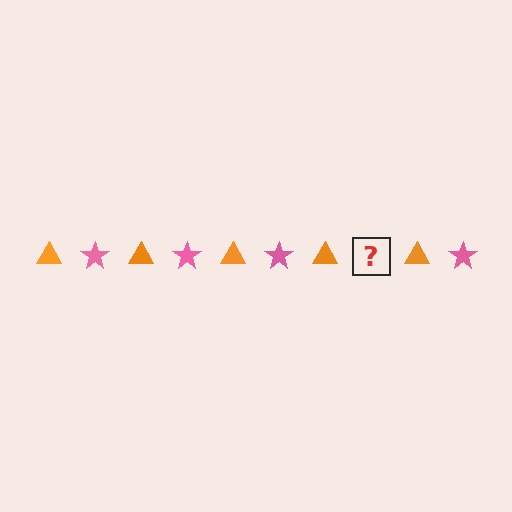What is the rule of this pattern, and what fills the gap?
The rule is that the pattern alternates between orange triangle and pink star. The gap should be filled with a pink star.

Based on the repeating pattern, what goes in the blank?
The blank should be a pink star.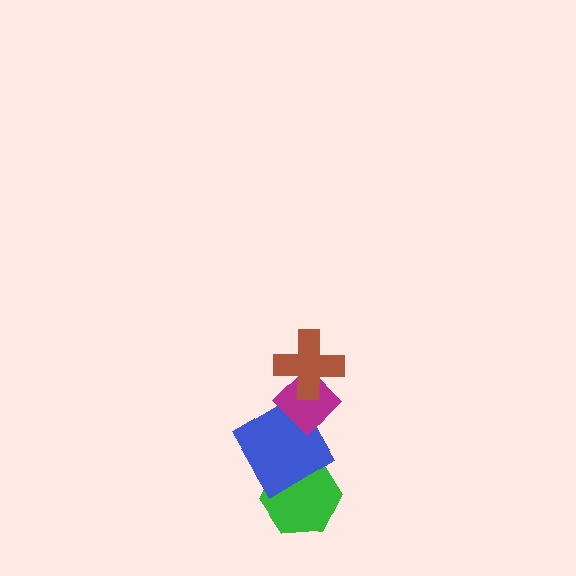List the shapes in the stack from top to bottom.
From top to bottom: the brown cross, the magenta diamond, the blue diamond, the green hexagon.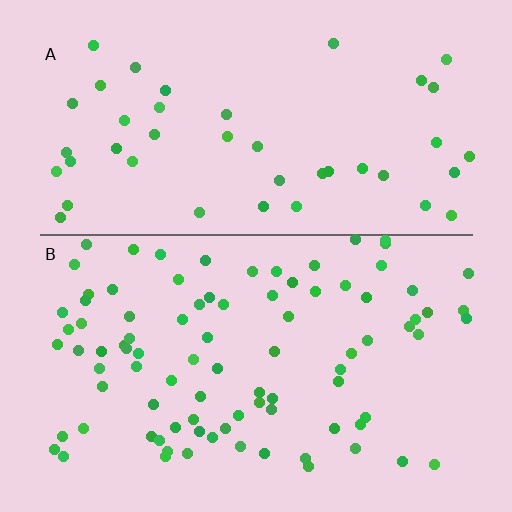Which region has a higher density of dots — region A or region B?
B (the bottom).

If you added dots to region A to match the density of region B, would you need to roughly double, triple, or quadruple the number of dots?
Approximately double.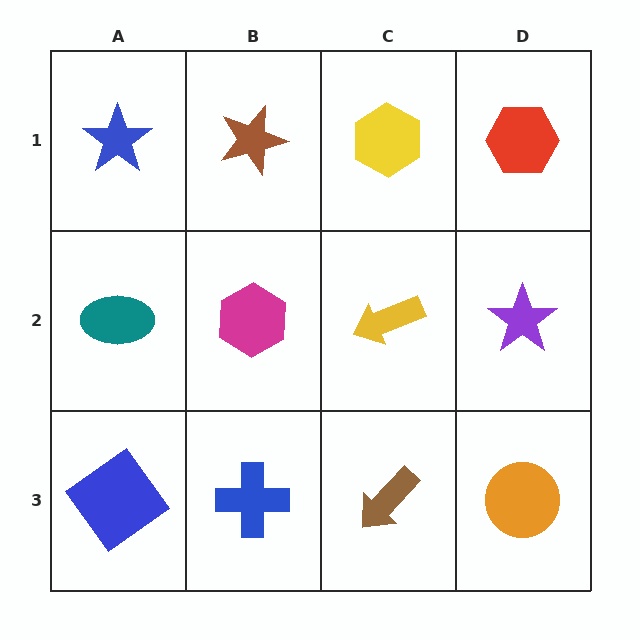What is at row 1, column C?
A yellow hexagon.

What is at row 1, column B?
A brown star.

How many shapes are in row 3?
4 shapes.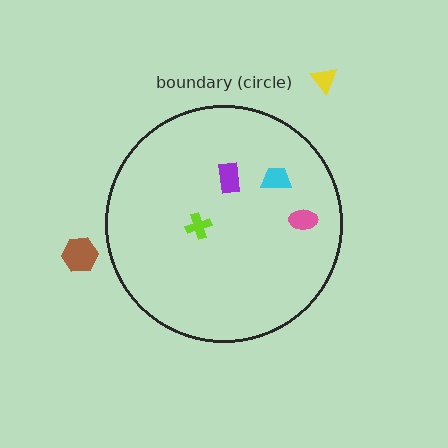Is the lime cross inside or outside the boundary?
Inside.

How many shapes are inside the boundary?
4 inside, 2 outside.